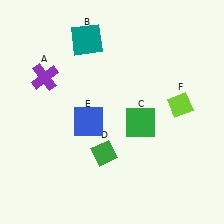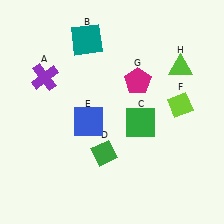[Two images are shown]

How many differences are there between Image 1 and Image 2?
There are 2 differences between the two images.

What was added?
A magenta pentagon (G), a lime triangle (H) were added in Image 2.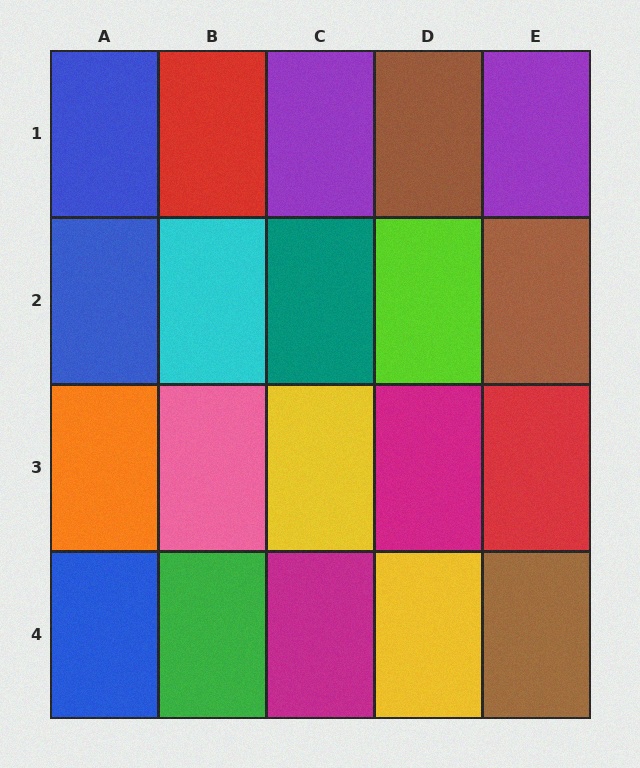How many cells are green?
1 cell is green.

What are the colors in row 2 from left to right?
Blue, cyan, teal, lime, brown.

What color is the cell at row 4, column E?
Brown.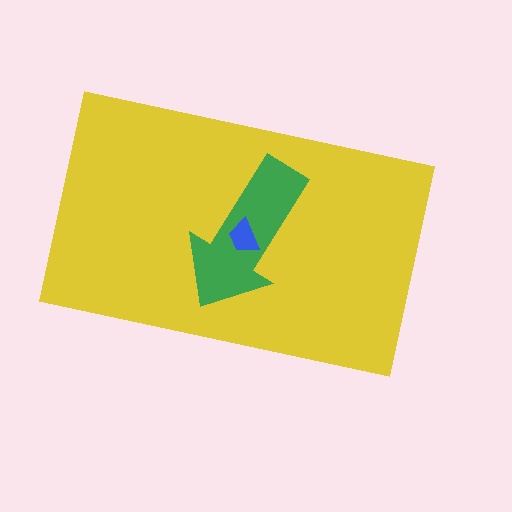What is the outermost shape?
The yellow rectangle.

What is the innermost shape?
The blue trapezoid.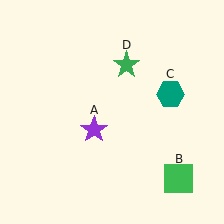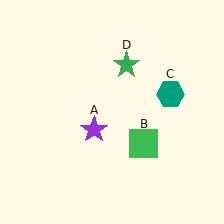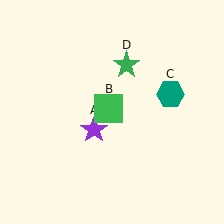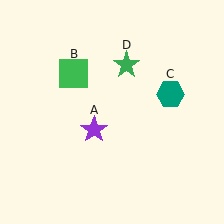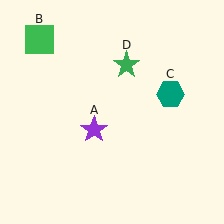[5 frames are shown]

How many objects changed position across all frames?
1 object changed position: green square (object B).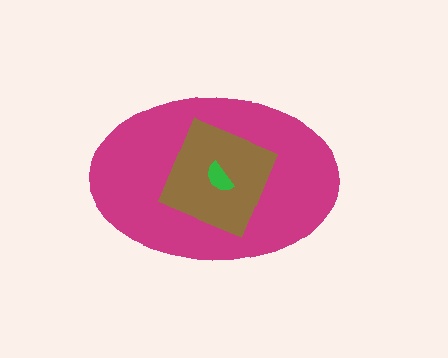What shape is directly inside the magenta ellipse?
The brown diamond.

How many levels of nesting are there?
3.